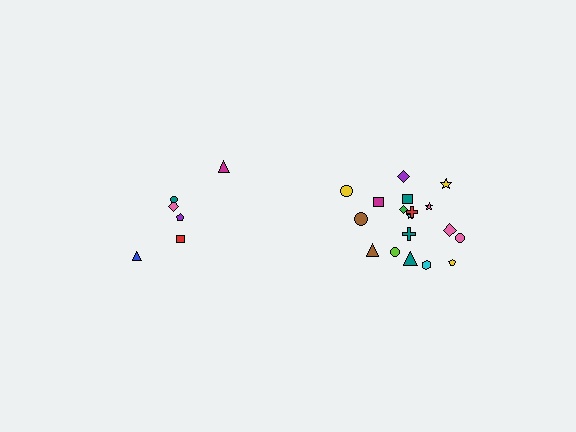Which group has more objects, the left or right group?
The right group.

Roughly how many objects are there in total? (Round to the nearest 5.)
Roughly 25 objects in total.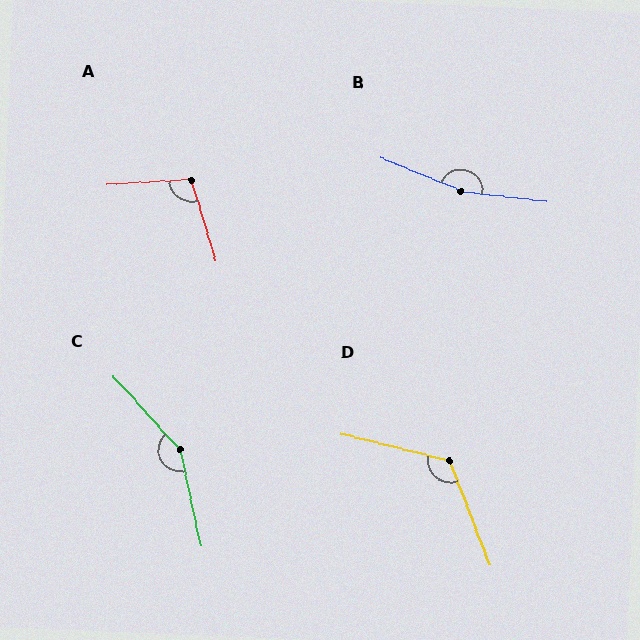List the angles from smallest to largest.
A (103°), D (125°), C (150°), B (164°).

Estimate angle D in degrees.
Approximately 125 degrees.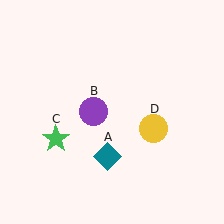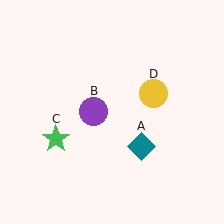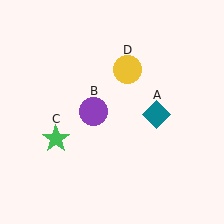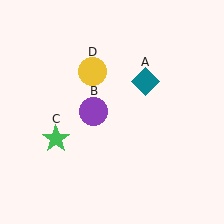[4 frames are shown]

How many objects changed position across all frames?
2 objects changed position: teal diamond (object A), yellow circle (object D).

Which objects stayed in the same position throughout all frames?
Purple circle (object B) and green star (object C) remained stationary.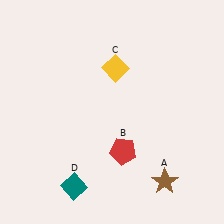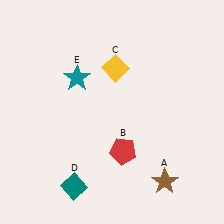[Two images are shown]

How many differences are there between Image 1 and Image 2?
There is 1 difference between the two images.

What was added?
A teal star (E) was added in Image 2.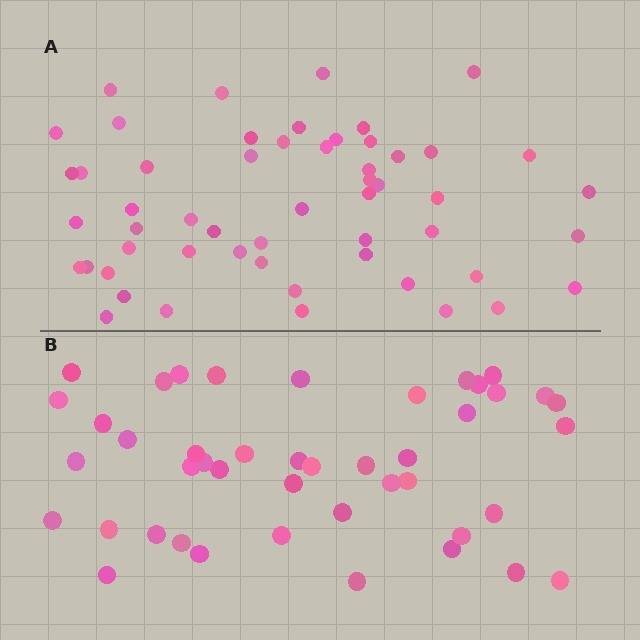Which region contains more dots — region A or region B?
Region A (the top region) has more dots.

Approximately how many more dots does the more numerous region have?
Region A has roughly 10 or so more dots than region B.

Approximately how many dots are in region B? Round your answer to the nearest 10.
About 40 dots. (The exact count is 44, which rounds to 40.)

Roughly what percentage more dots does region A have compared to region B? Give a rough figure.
About 25% more.